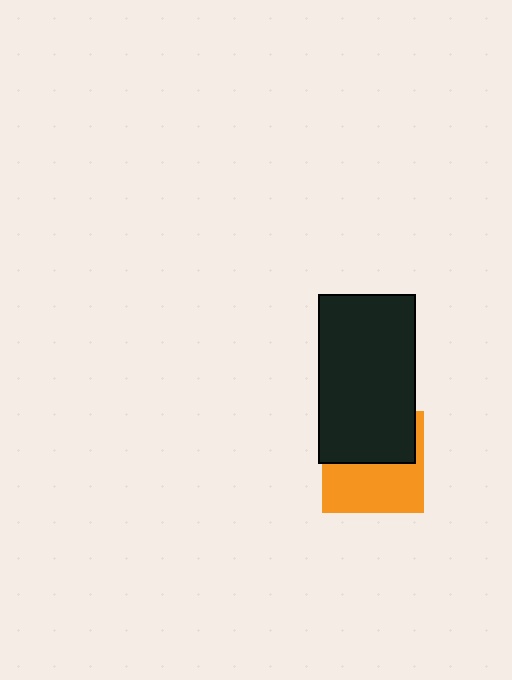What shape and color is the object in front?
The object in front is a black rectangle.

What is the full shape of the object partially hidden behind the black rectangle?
The partially hidden object is an orange square.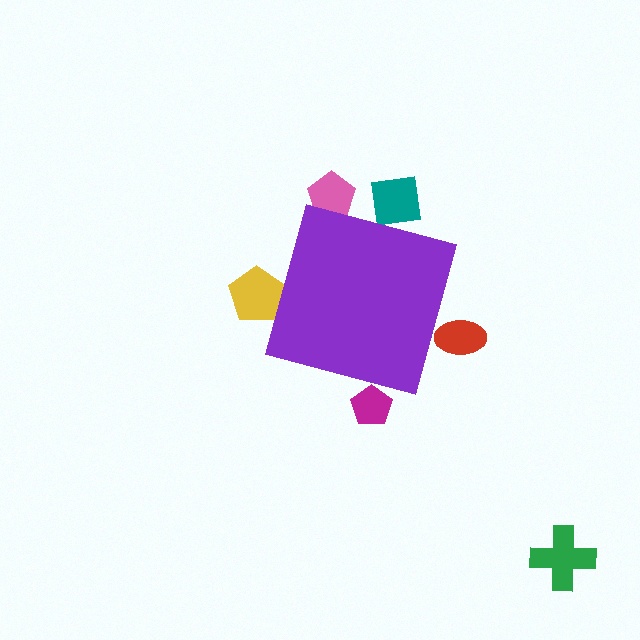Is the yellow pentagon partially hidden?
Yes, the yellow pentagon is partially hidden behind the purple diamond.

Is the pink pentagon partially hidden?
Yes, the pink pentagon is partially hidden behind the purple diamond.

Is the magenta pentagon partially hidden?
Yes, the magenta pentagon is partially hidden behind the purple diamond.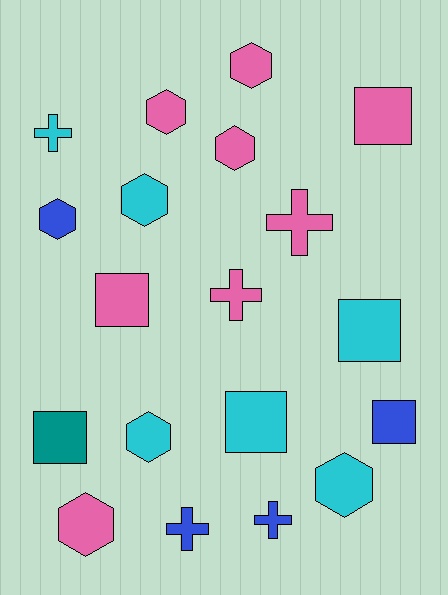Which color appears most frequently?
Pink, with 8 objects.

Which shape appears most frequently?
Hexagon, with 8 objects.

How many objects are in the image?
There are 19 objects.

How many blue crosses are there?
There are 2 blue crosses.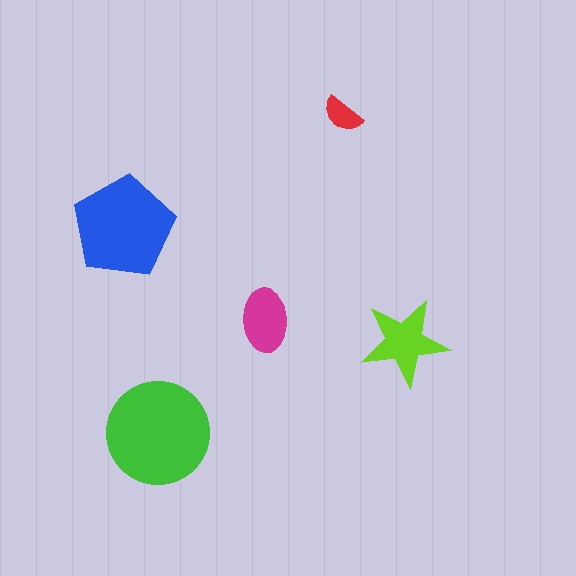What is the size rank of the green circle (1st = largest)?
1st.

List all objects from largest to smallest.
The green circle, the blue pentagon, the lime star, the magenta ellipse, the red semicircle.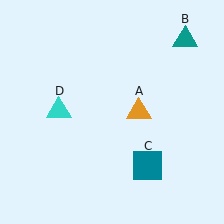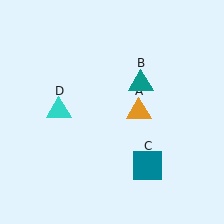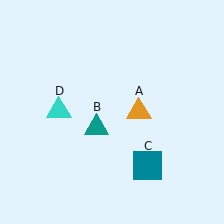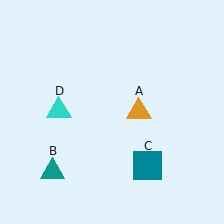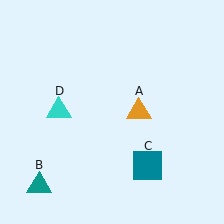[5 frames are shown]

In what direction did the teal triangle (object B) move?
The teal triangle (object B) moved down and to the left.